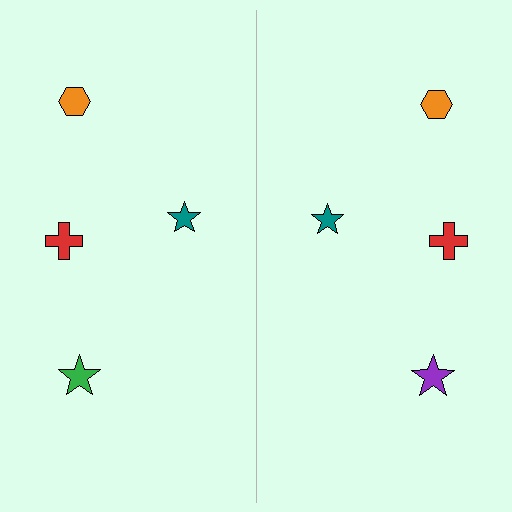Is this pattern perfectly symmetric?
No, the pattern is not perfectly symmetric. The purple star on the right side breaks the symmetry — its mirror counterpart is green.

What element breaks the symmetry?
The purple star on the right side breaks the symmetry — its mirror counterpart is green.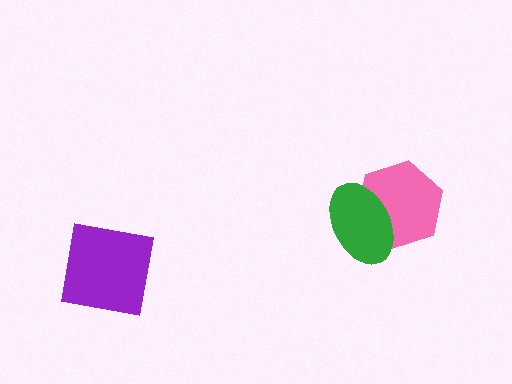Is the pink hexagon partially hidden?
Yes, it is partially covered by another shape.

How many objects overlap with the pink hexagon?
1 object overlaps with the pink hexagon.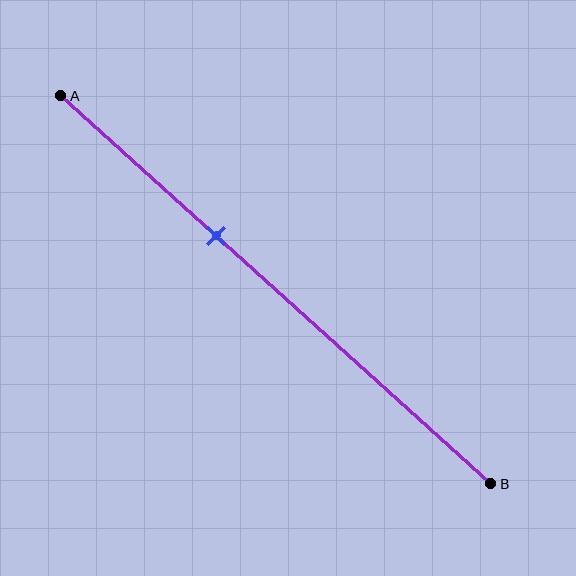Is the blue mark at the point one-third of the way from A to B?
Yes, the mark is approximately at the one-third point.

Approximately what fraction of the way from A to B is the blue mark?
The blue mark is approximately 35% of the way from A to B.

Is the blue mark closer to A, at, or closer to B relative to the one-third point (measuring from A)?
The blue mark is approximately at the one-third point of segment AB.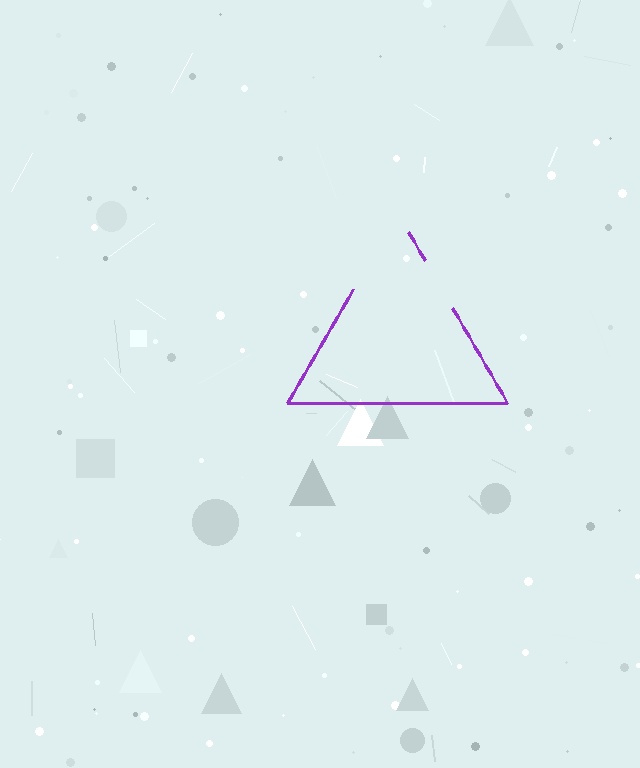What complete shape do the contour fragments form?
The contour fragments form a triangle.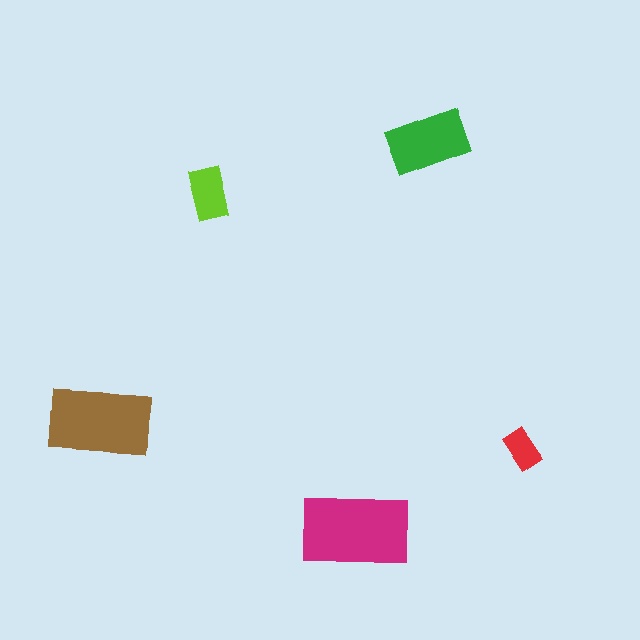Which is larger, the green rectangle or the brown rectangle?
The brown one.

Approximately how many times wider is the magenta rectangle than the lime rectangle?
About 2 times wider.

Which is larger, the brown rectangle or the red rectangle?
The brown one.